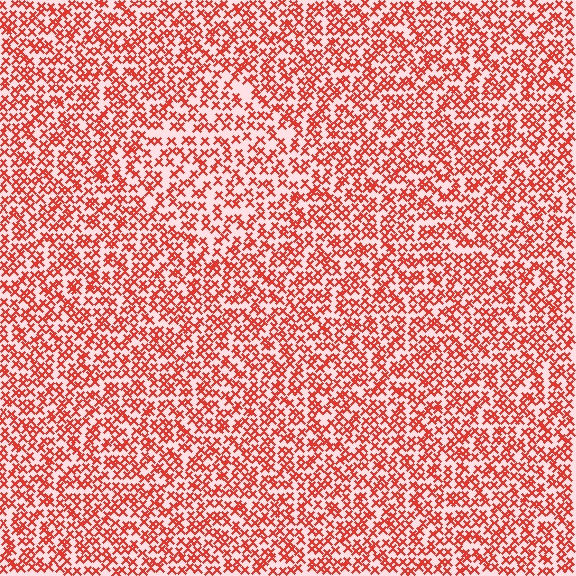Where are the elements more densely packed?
The elements are more densely packed outside the diamond boundary.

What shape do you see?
I see a diamond.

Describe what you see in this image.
The image contains small red elements arranged at two different densities. A diamond-shaped region is visible where the elements are less densely packed than the surrounding area.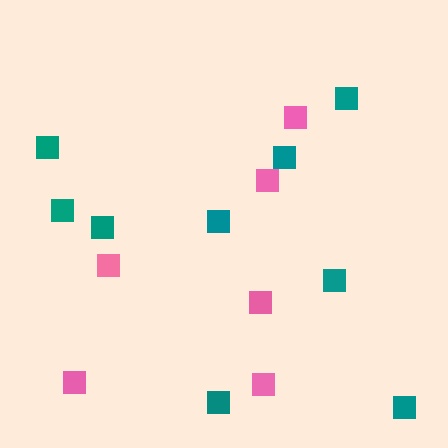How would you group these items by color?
There are 2 groups: one group of teal squares (9) and one group of pink squares (6).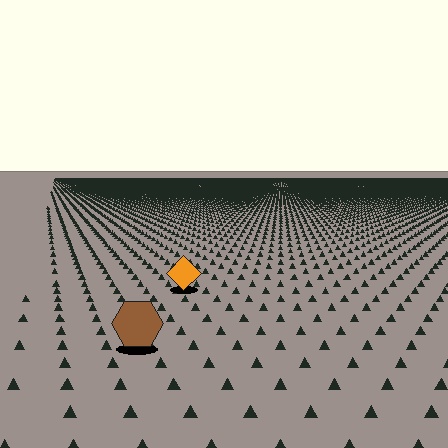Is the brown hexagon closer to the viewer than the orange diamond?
Yes. The brown hexagon is closer — you can tell from the texture gradient: the ground texture is coarser near it.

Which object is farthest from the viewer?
The orange diamond is farthest from the viewer. It appears smaller and the ground texture around it is denser.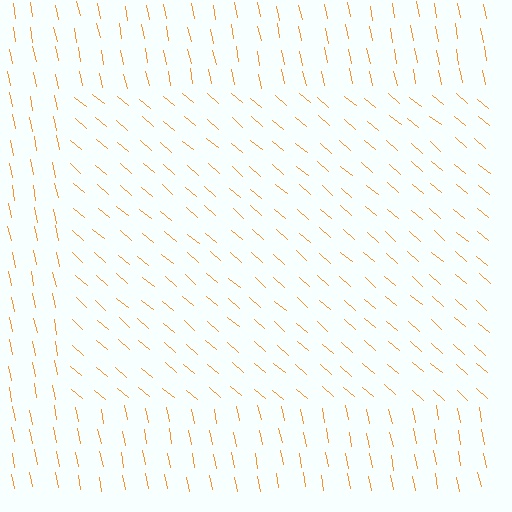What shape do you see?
I see a rectangle.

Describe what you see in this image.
The image is filled with small orange line segments. A rectangle region in the image has lines oriented differently from the surrounding lines, creating a visible texture boundary.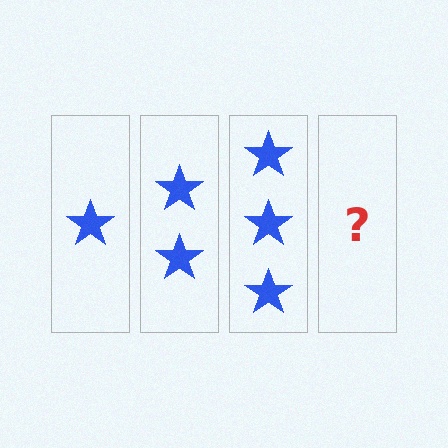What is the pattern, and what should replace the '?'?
The pattern is that each step adds one more star. The '?' should be 4 stars.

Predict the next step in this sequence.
The next step is 4 stars.